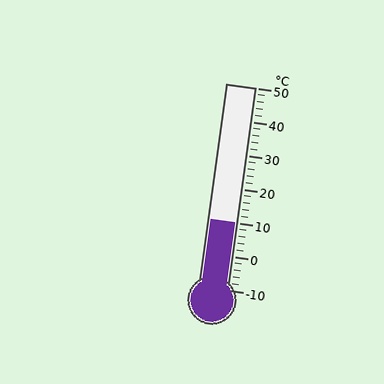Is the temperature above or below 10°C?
The temperature is at 10°C.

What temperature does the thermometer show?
The thermometer shows approximately 10°C.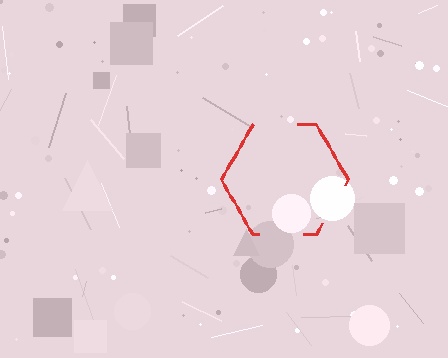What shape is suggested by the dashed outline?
The dashed outline suggests a hexagon.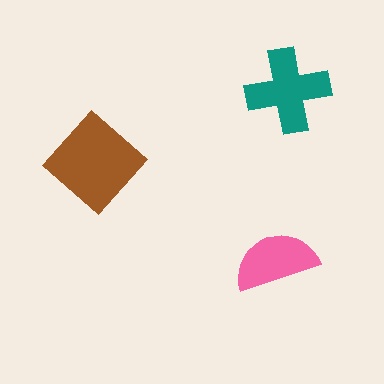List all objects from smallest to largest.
The pink semicircle, the teal cross, the brown diamond.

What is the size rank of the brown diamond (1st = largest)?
1st.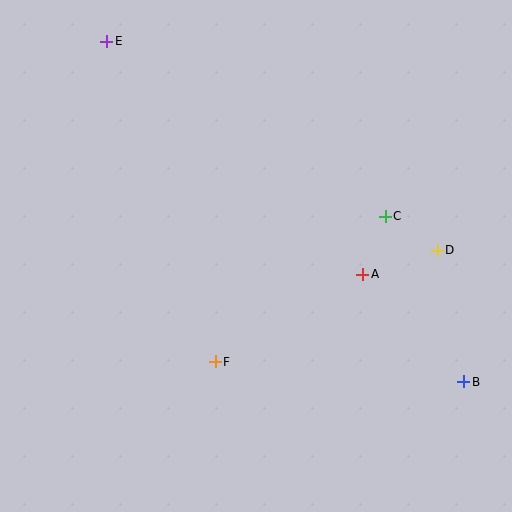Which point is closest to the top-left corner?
Point E is closest to the top-left corner.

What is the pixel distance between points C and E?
The distance between C and E is 329 pixels.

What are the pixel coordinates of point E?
Point E is at (107, 41).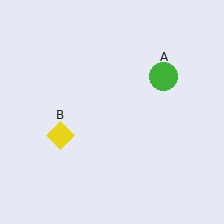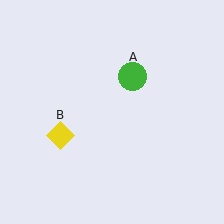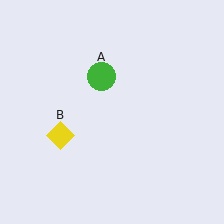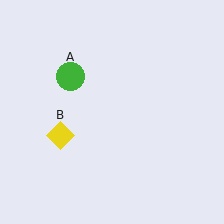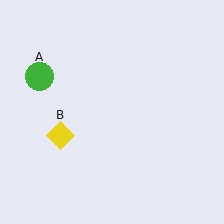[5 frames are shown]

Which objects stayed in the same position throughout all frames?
Yellow diamond (object B) remained stationary.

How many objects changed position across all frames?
1 object changed position: green circle (object A).